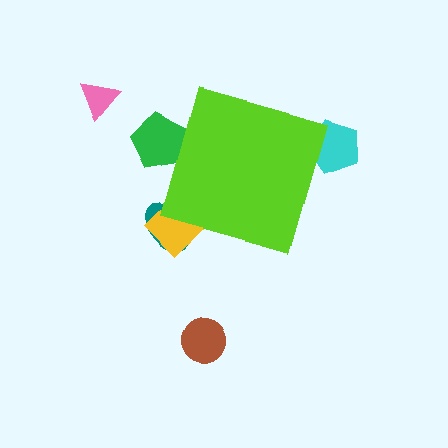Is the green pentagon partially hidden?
Yes, the green pentagon is partially hidden behind the lime diamond.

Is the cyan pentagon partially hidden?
Yes, the cyan pentagon is partially hidden behind the lime diamond.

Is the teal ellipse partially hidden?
Yes, the teal ellipse is partially hidden behind the lime diamond.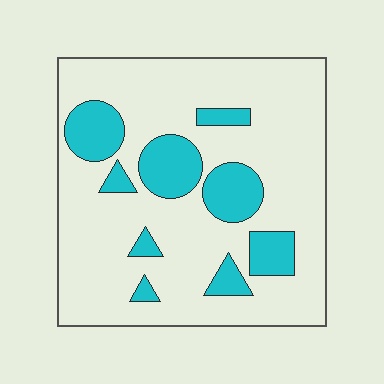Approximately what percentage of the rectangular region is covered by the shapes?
Approximately 20%.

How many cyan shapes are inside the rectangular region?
9.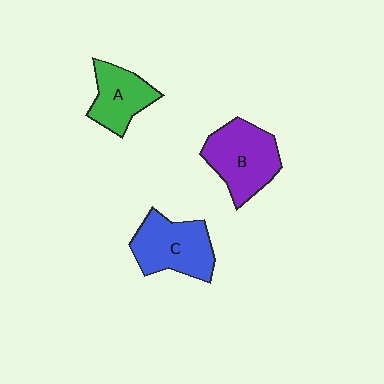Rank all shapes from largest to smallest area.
From largest to smallest: B (purple), C (blue), A (green).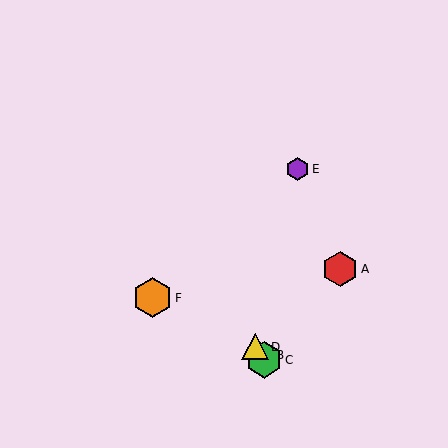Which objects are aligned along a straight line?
Objects B, C, D are aligned along a straight line.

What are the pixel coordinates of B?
Object B is at (261, 355).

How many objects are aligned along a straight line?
3 objects (B, C, D) are aligned along a straight line.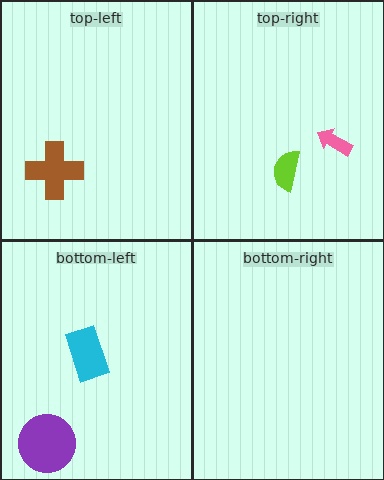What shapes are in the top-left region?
The brown cross.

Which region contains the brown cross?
The top-left region.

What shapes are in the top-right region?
The lime semicircle, the pink arrow.